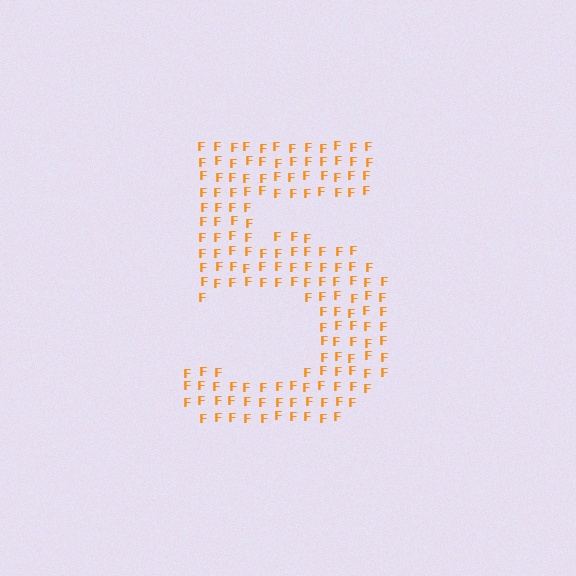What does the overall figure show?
The overall figure shows the digit 5.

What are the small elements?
The small elements are letter F's.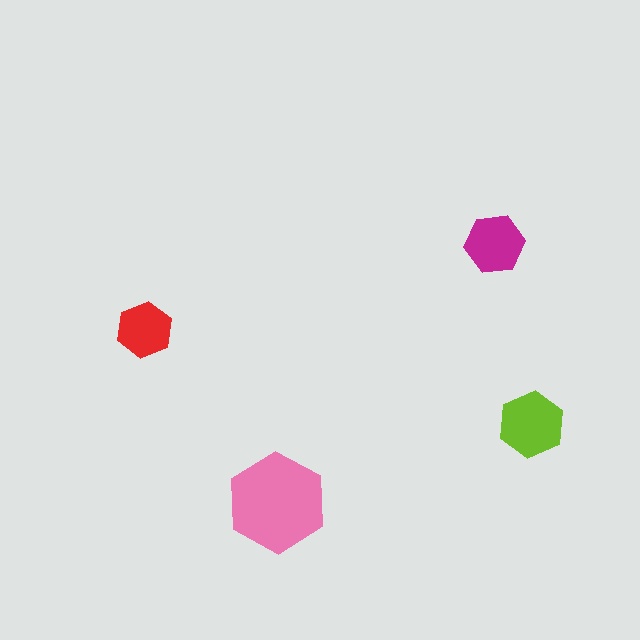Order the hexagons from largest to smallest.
the pink one, the lime one, the magenta one, the red one.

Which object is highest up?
The magenta hexagon is topmost.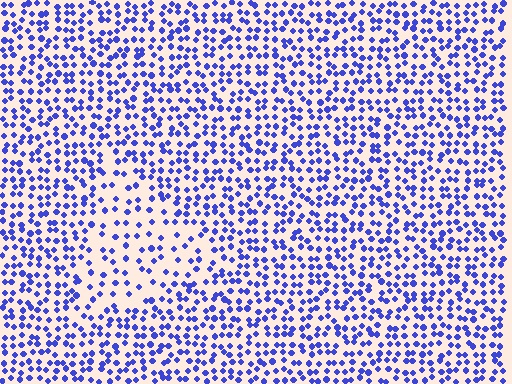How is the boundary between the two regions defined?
The boundary is defined by a change in element density (approximately 1.9x ratio). All elements are the same color, size, and shape.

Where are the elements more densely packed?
The elements are more densely packed outside the triangle boundary.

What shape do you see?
I see a triangle.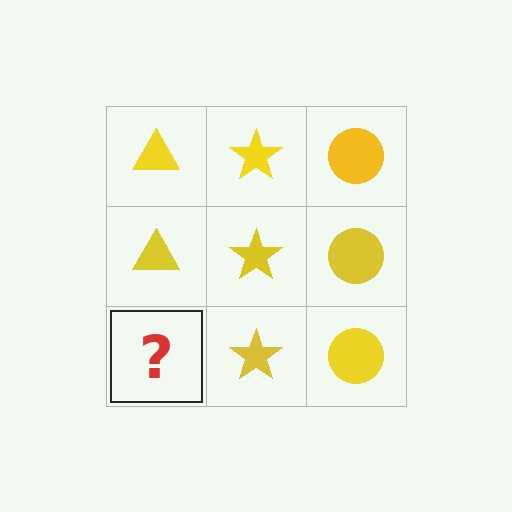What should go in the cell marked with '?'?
The missing cell should contain a yellow triangle.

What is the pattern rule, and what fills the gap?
The rule is that each column has a consistent shape. The gap should be filled with a yellow triangle.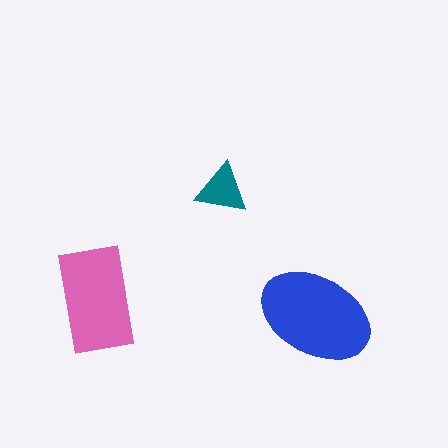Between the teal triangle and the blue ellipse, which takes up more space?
The blue ellipse.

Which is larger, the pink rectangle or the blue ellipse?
The blue ellipse.